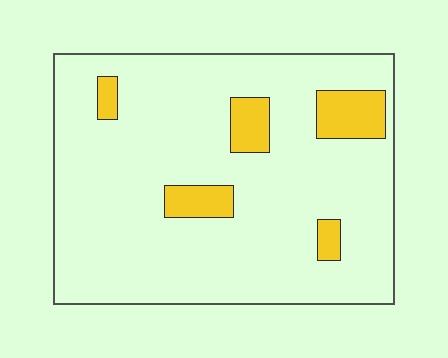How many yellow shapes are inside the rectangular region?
5.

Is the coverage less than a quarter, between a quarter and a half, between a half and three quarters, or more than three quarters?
Less than a quarter.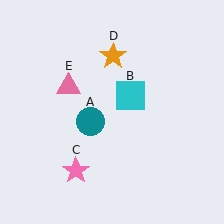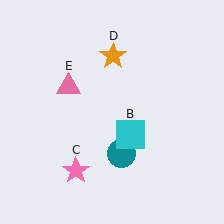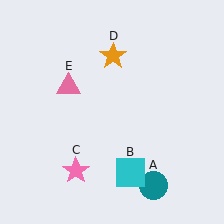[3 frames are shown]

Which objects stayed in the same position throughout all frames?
Pink star (object C) and orange star (object D) and pink triangle (object E) remained stationary.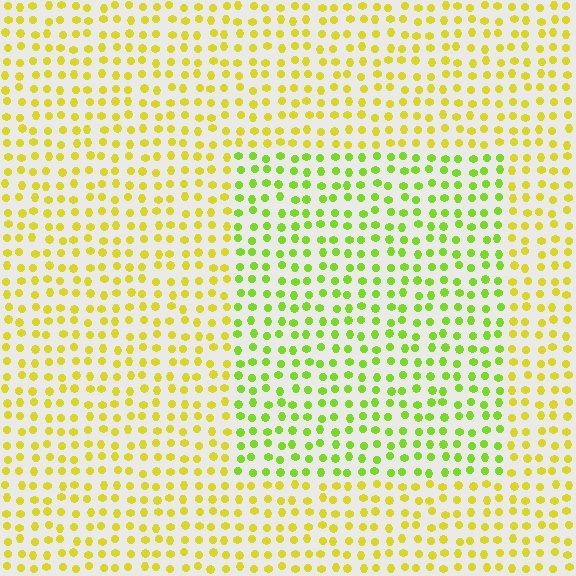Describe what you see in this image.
The image is filled with small yellow elements in a uniform arrangement. A rectangle-shaped region is visible where the elements are tinted to a slightly different hue, forming a subtle color boundary.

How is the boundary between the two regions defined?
The boundary is defined purely by a slight shift in hue (about 34 degrees). Spacing, size, and orientation are identical on both sides.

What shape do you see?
I see a rectangle.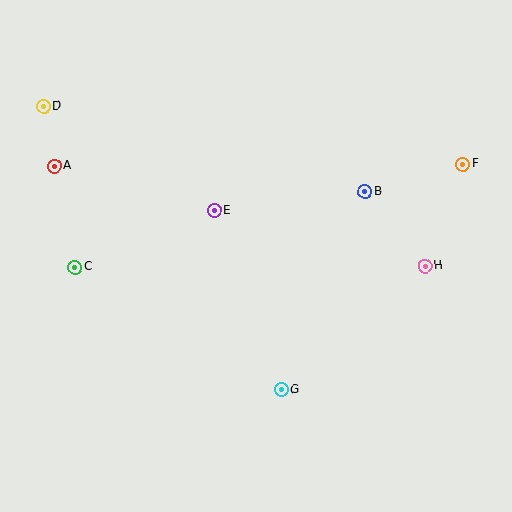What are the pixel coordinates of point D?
Point D is at (44, 107).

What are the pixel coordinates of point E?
Point E is at (214, 210).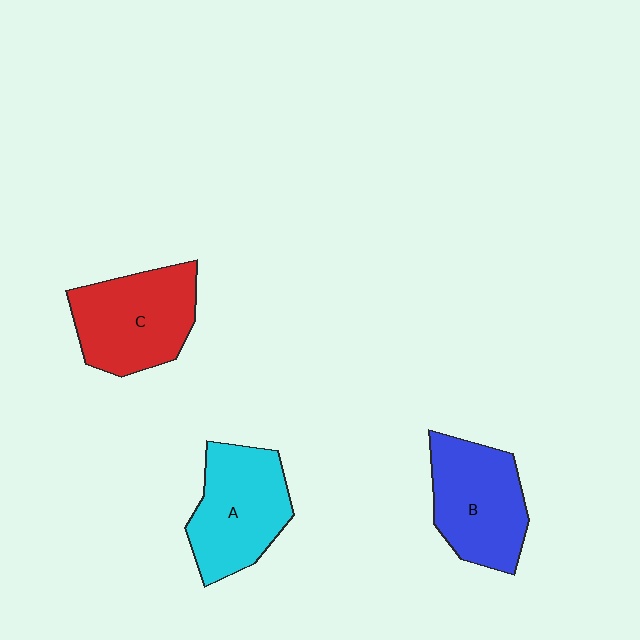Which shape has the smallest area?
Shape B (blue).